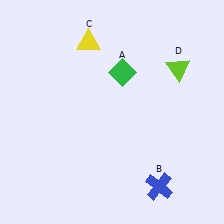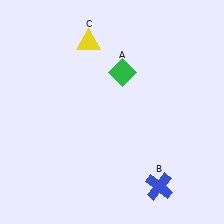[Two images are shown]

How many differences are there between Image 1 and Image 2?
There is 1 difference between the two images.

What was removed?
The lime triangle (D) was removed in Image 2.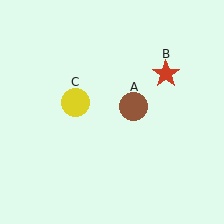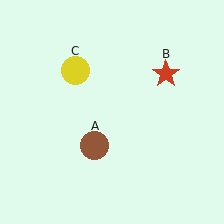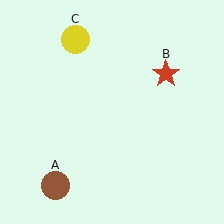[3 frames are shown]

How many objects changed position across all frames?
2 objects changed position: brown circle (object A), yellow circle (object C).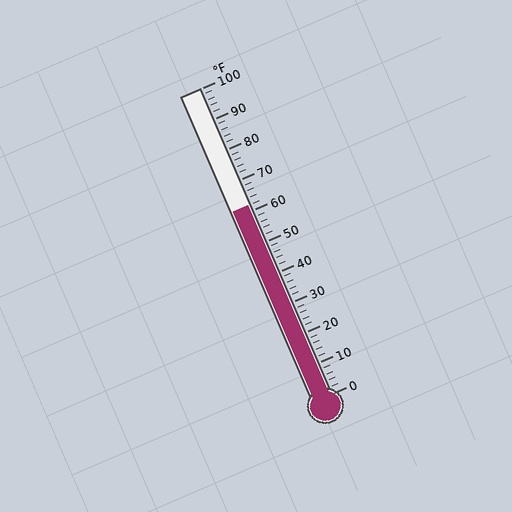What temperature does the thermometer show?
The thermometer shows approximately 62°F.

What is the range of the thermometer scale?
The thermometer scale ranges from 0°F to 100°F.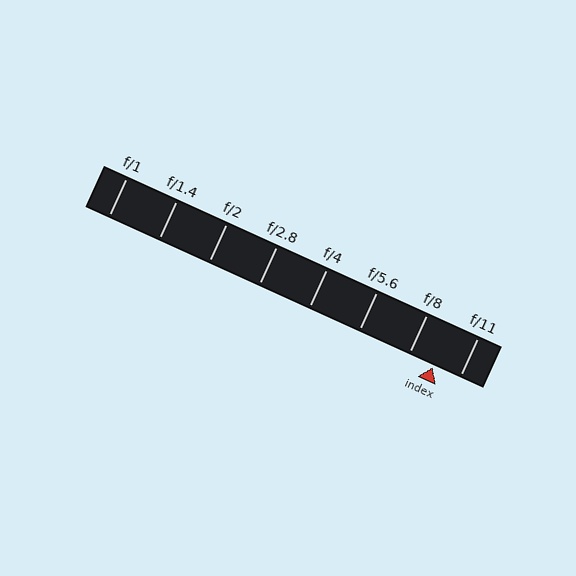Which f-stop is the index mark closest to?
The index mark is closest to f/8.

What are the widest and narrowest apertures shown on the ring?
The widest aperture shown is f/1 and the narrowest is f/11.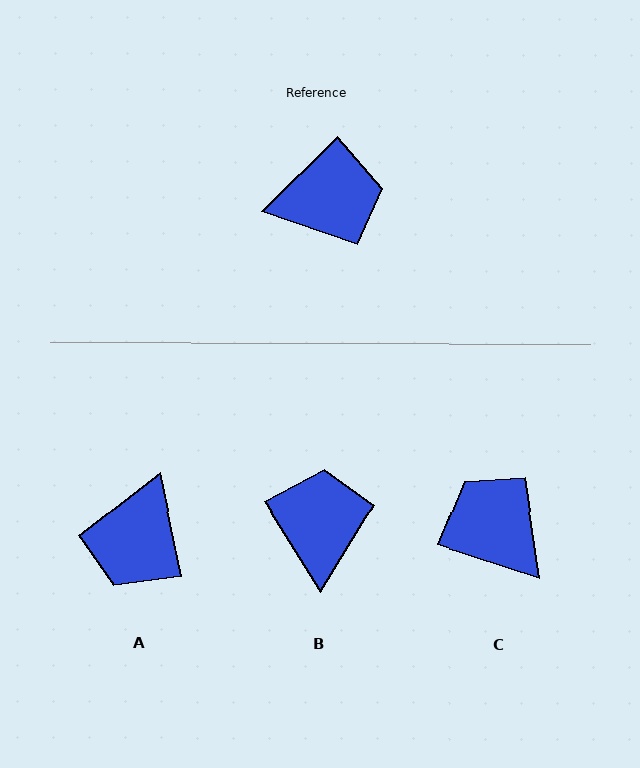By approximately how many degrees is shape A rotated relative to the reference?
Approximately 123 degrees clockwise.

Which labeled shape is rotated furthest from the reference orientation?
A, about 123 degrees away.